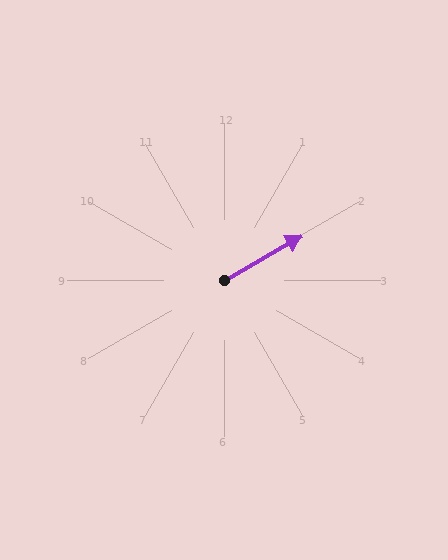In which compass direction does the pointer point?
Northeast.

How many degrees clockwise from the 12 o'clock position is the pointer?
Approximately 60 degrees.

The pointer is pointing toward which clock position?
Roughly 2 o'clock.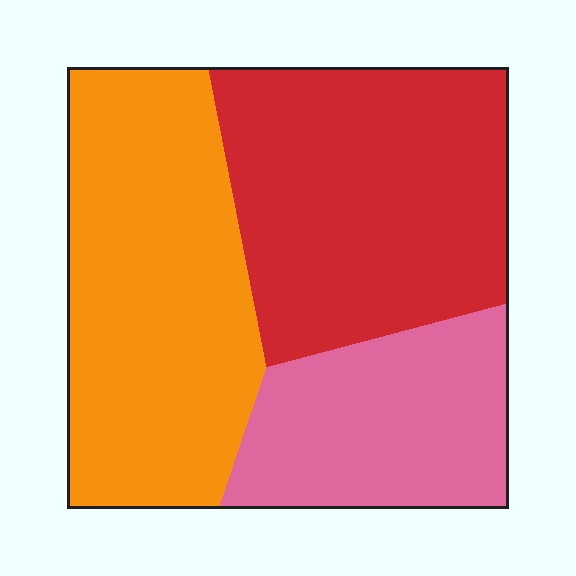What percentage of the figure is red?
Red covers 38% of the figure.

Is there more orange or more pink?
Orange.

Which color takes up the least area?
Pink, at roughly 25%.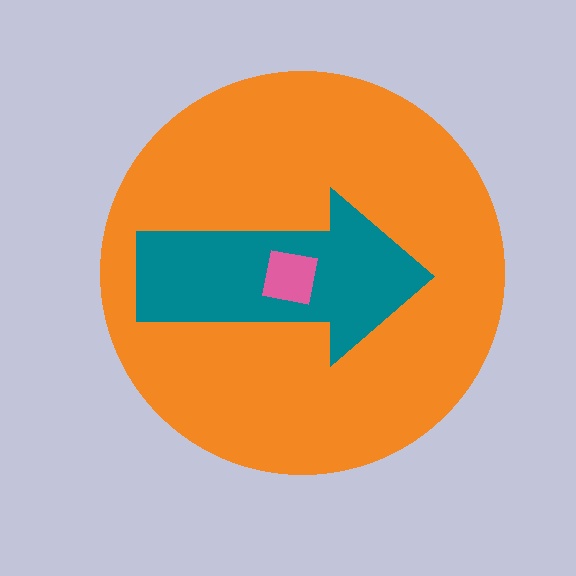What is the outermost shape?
The orange circle.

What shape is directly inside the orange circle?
The teal arrow.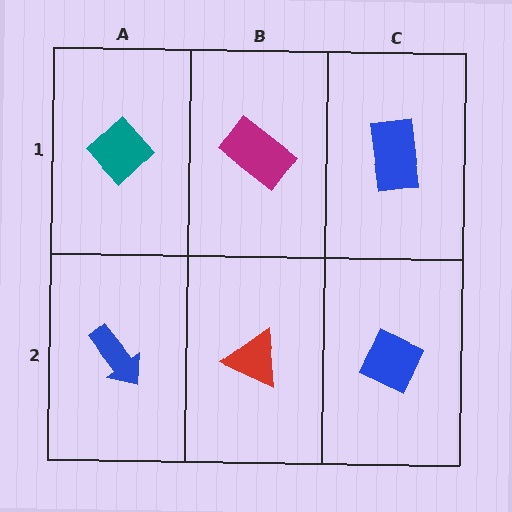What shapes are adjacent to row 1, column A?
A blue arrow (row 2, column A), a magenta rectangle (row 1, column B).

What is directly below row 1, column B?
A red triangle.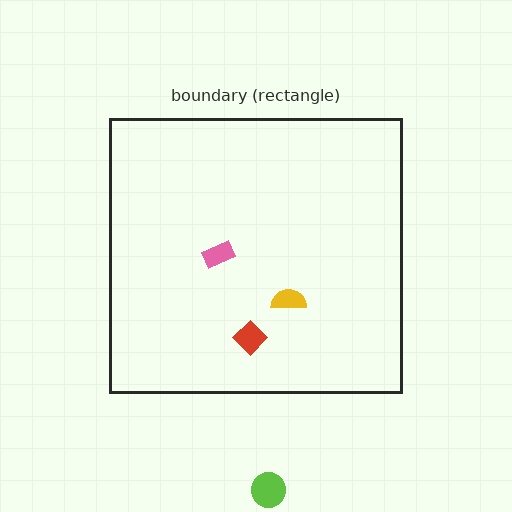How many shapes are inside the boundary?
3 inside, 1 outside.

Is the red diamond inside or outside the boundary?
Inside.